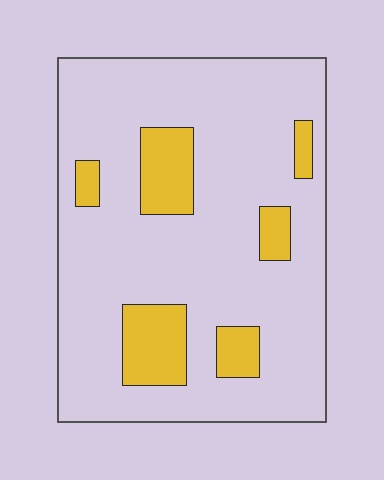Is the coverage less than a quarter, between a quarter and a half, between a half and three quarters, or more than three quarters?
Less than a quarter.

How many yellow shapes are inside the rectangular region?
6.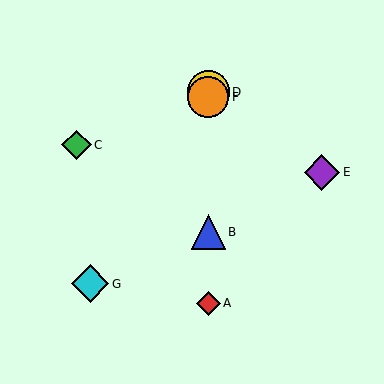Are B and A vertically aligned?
Yes, both are at x≈208.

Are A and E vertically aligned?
No, A is at x≈208 and E is at x≈322.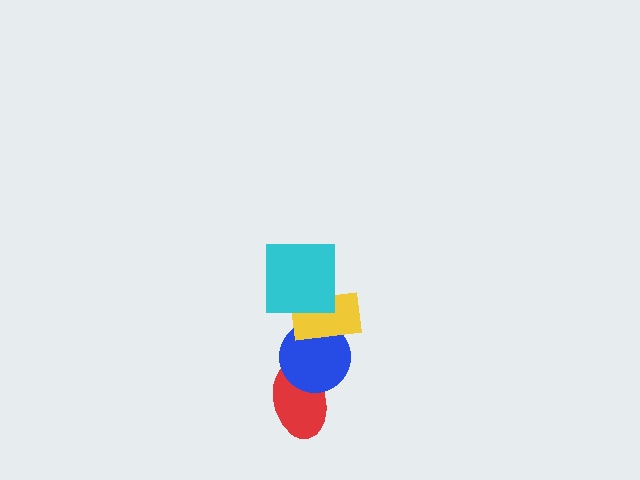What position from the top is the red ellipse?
The red ellipse is 4th from the top.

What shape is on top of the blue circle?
The yellow rectangle is on top of the blue circle.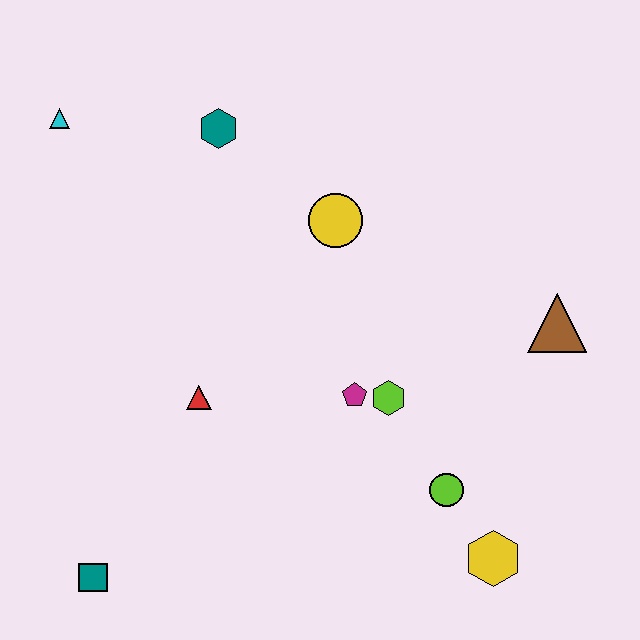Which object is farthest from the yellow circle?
The teal square is farthest from the yellow circle.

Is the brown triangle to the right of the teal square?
Yes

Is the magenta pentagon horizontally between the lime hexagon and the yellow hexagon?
No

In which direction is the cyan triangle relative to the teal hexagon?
The cyan triangle is to the left of the teal hexagon.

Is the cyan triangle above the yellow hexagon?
Yes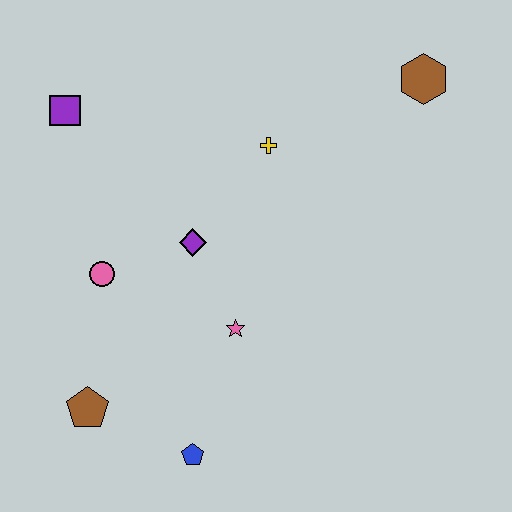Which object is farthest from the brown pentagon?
The brown hexagon is farthest from the brown pentagon.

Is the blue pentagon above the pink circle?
No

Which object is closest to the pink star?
The purple diamond is closest to the pink star.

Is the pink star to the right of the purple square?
Yes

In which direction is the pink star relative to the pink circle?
The pink star is to the right of the pink circle.